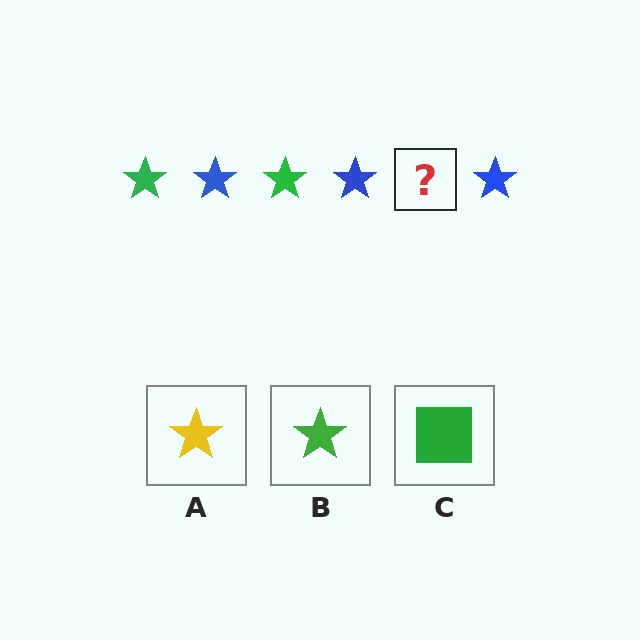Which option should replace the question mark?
Option B.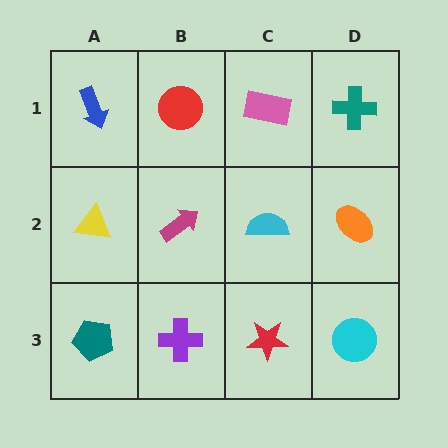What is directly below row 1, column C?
A cyan semicircle.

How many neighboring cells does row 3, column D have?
2.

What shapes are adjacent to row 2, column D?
A teal cross (row 1, column D), a cyan circle (row 3, column D), a cyan semicircle (row 2, column C).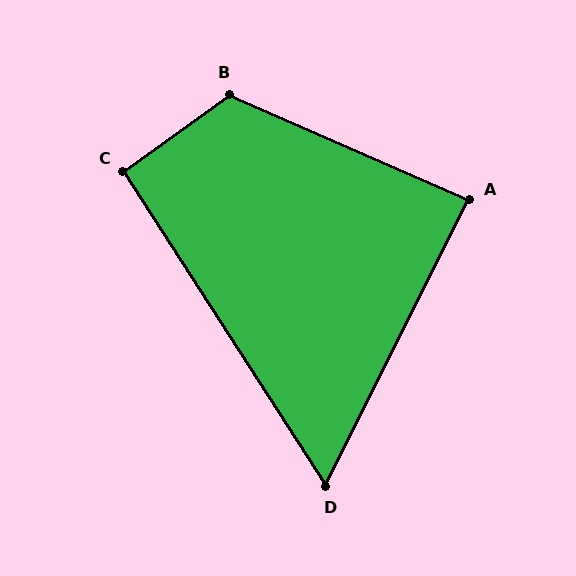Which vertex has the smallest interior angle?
D, at approximately 60 degrees.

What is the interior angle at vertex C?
Approximately 93 degrees (approximately right).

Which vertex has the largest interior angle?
B, at approximately 120 degrees.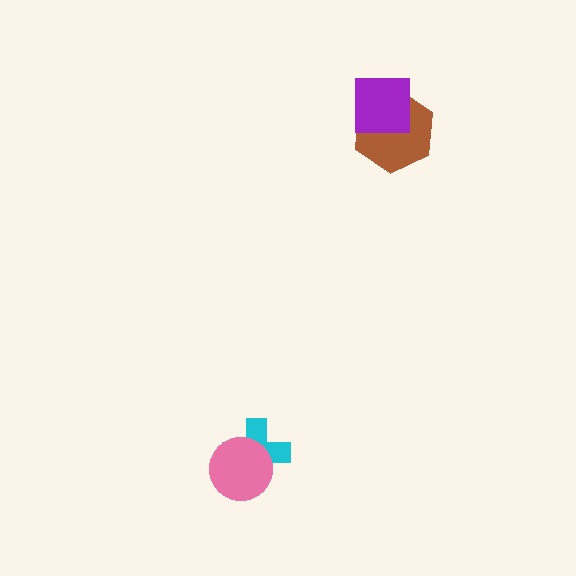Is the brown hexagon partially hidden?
Yes, it is partially covered by another shape.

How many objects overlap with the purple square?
1 object overlaps with the purple square.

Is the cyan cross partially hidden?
Yes, it is partially covered by another shape.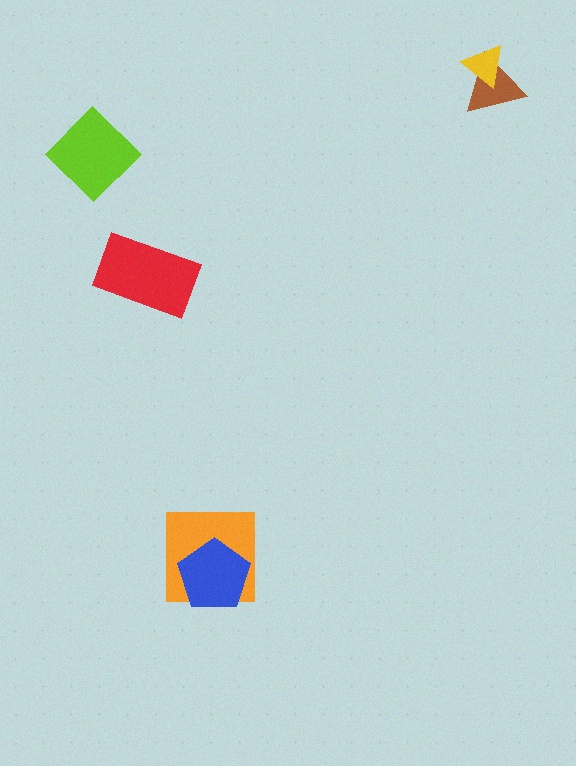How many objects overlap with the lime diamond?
0 objects overlap with the lime diamond.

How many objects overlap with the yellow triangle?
1 object overlaps with the yellow triangle.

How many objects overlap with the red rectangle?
0 objects overlap with the red rectangle.